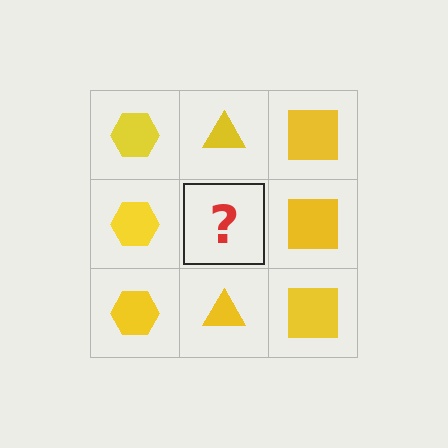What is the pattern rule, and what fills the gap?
The rule is that each column has a consistent shape. The gap should be filled with a yellow triangle.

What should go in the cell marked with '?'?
The missing cell should contain a yellow triangle.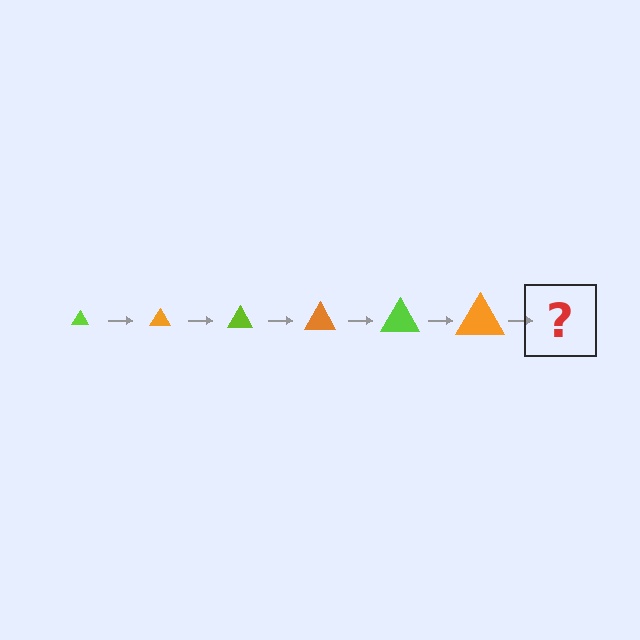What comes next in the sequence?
The next element should be a lime triangle, larger than the previous one.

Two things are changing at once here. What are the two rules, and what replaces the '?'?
The two rules are that the triangle grows larger each step and the color cycles through lime and orange. The '?' should be a lime triangle, larger than the previous one.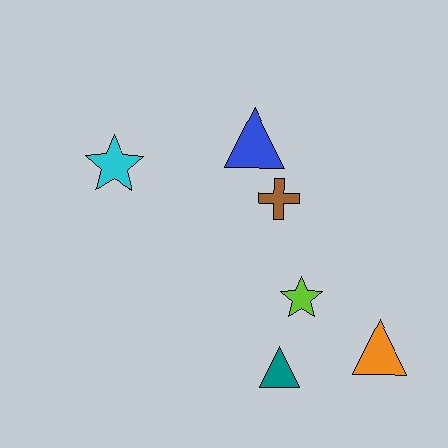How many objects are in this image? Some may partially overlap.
There are 6 objects.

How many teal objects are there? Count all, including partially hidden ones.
There is 1 teal object.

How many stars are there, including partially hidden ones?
There are 2 stars.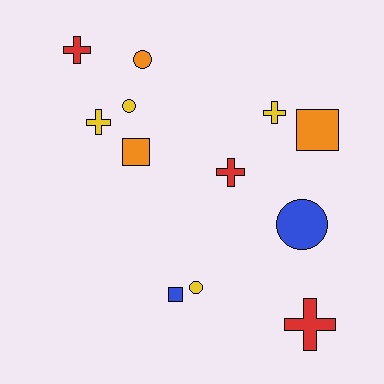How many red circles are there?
There are no red circles.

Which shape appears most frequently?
Cross, with 5 objects.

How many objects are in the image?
There are 12 objects.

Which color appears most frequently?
Yellow, with 4 objects.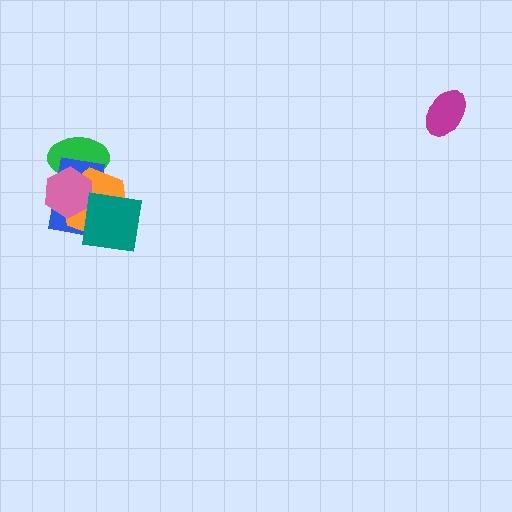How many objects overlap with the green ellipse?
3 objects overlap with the green ellipse.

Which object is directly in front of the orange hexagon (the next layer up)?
The pink hexagon is directly in front of the orange hexagon.